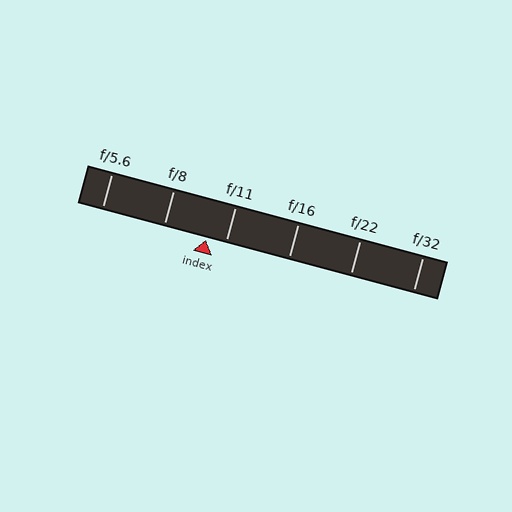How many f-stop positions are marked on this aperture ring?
There are 6 f-stop positions marked.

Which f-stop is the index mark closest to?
The index mark is closest to f/11.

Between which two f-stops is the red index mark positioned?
The index mark is between f/8 and f/11.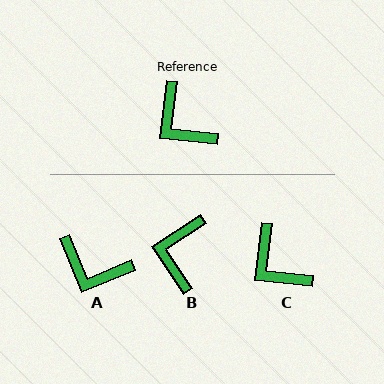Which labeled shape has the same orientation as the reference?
C.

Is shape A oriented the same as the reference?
No, it is off by about 29 degrees.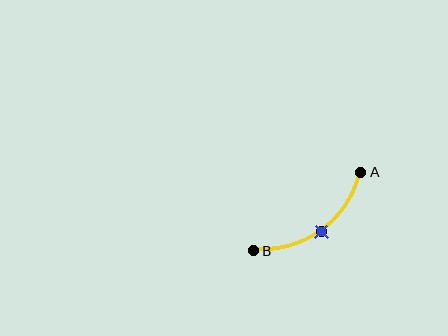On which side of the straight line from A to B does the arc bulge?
The arc bulges below and to the right of the straight line connecting A and B.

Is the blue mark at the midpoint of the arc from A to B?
Yes. The blue mark lies on the arc at equal arc-length from both A and B — it is the arc midpoint.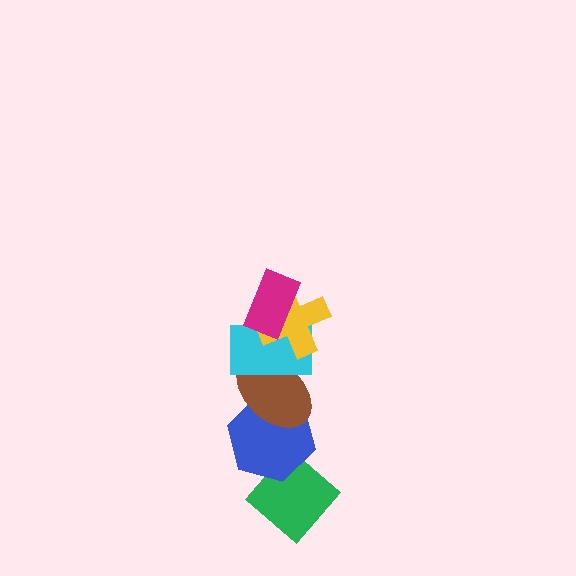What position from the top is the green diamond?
The green diamond is 6th from the top.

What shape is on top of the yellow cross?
The magenta rectangle is on top of the yellow cross.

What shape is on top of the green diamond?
The blue hexagon is on top of the green diamond.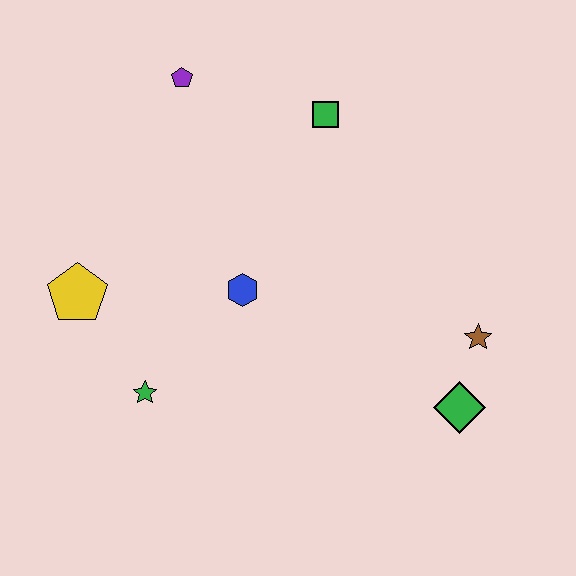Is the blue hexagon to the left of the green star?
No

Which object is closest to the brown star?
The green diamond is closest to the brown star.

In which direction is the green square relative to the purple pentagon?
The green square is to the right of the purple pentagon.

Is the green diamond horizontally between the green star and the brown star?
Yes